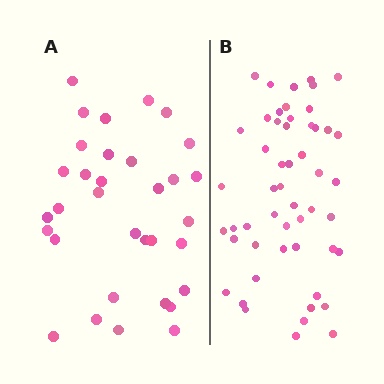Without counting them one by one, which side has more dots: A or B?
Region B (the right region) has more dots.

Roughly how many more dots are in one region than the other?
Region B has approximately 20 more dots than region A.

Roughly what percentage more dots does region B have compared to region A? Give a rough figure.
About 60% more.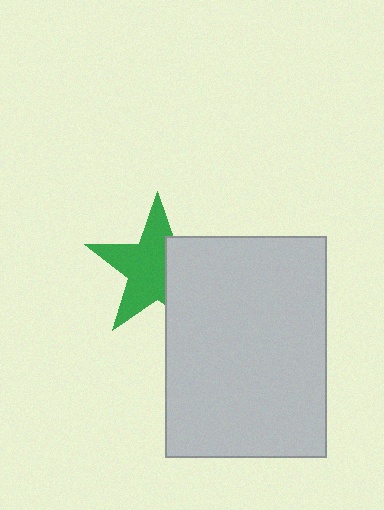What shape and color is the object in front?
The object in front is a light gray rectangle.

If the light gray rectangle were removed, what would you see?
You would see the complete green star.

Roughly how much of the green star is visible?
About half of it is visible (roughly 62%).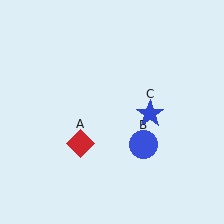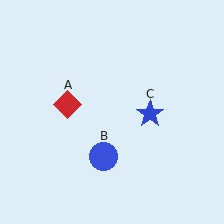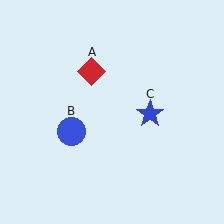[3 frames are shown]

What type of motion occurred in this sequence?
The red diamond (object A), blue circle (object B) rotated clockwise around the center of the scene.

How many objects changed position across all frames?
2 objects changed position: red diamond (object A), blue circle (object B).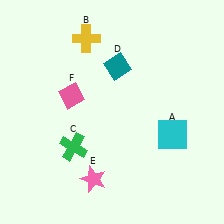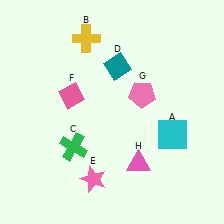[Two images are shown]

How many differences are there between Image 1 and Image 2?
There are 2 differences between the two images.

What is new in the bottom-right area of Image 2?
A pink triangle (H) was added in the bottom-right area of Image 2.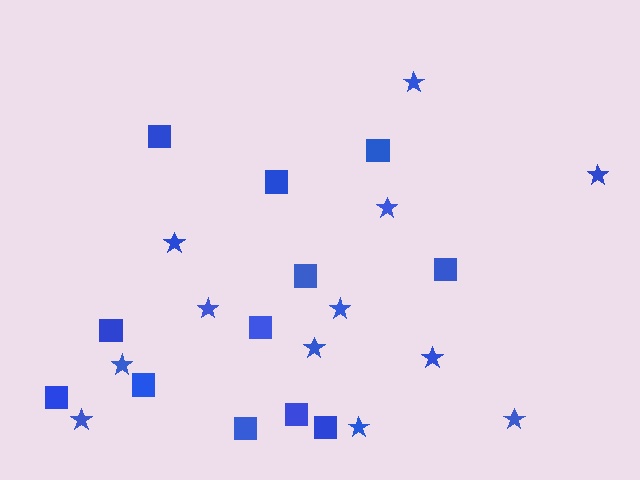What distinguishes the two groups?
There are 2 groups: one group of squares (12) and one group of stars (12).